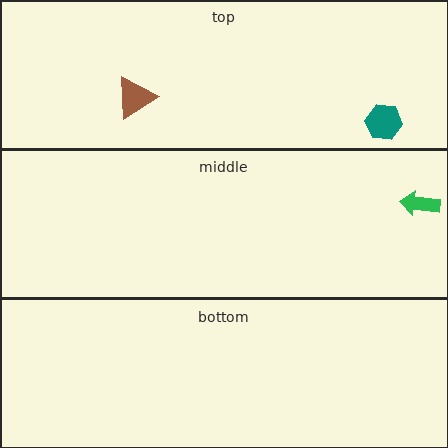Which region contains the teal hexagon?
The top region.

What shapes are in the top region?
The brown triangle, the teal hexagon.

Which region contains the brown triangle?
The top region.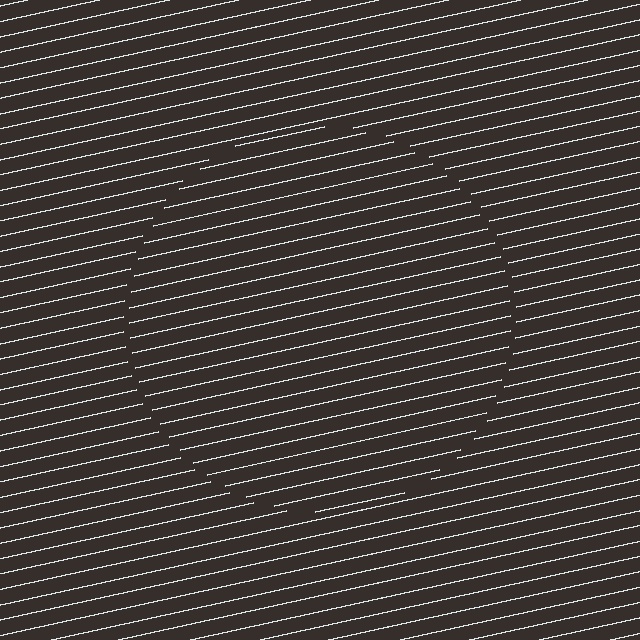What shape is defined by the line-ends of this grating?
An illusory circle. The interior of the shape contains the same grating, shifted by half a period — the contour is defined by the phase discontinuity where line-ends from the inner and outer gratings abut.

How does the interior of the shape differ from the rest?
The interior of the shape contains the same grating, shifted by half a period — the contour is defined by the phase discontinuity where line-ends from the inner and outer gratings abut.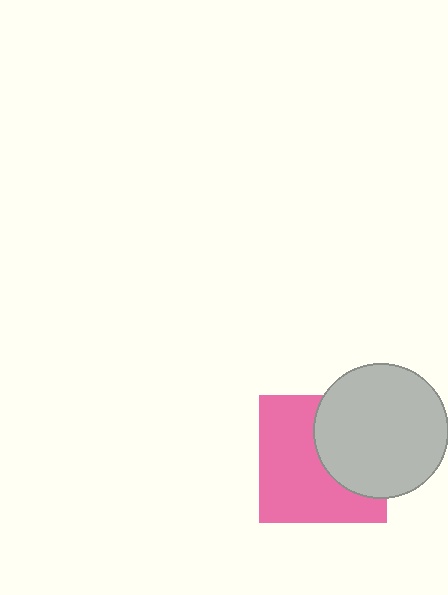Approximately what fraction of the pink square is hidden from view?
Roughly 40% of the pink square is hidden behind the light gray circle.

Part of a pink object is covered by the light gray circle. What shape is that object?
It is a square.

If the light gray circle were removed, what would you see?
You would see the complete pink square.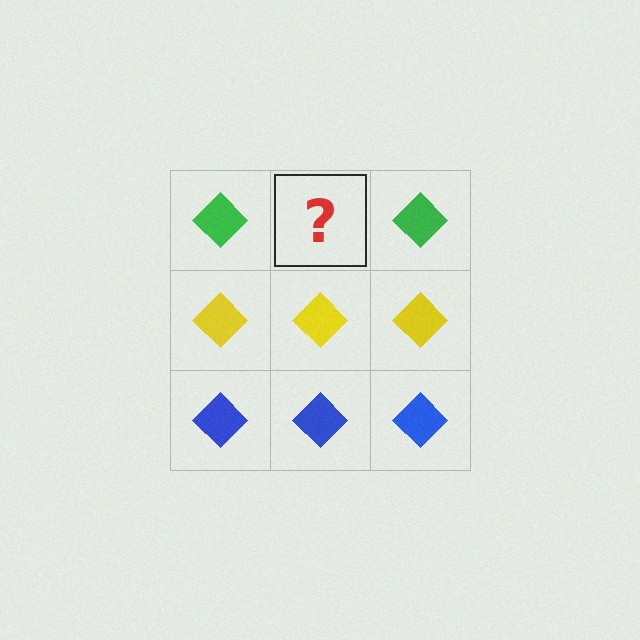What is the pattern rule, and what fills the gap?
The rule is that each row has a consistent color. The gap should be filled with a green diamond.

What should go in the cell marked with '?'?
The missing cell should contain a green diamond.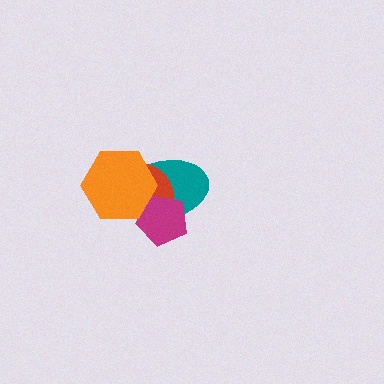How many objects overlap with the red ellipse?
3 objects overlap with the red ellipse.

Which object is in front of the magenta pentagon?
The orange hexagon is in front of the magenta pentagon.